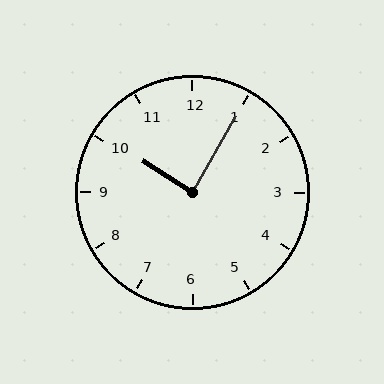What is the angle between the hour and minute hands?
Approximately 88 degrees.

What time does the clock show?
10:05.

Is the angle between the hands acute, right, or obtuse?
It is right.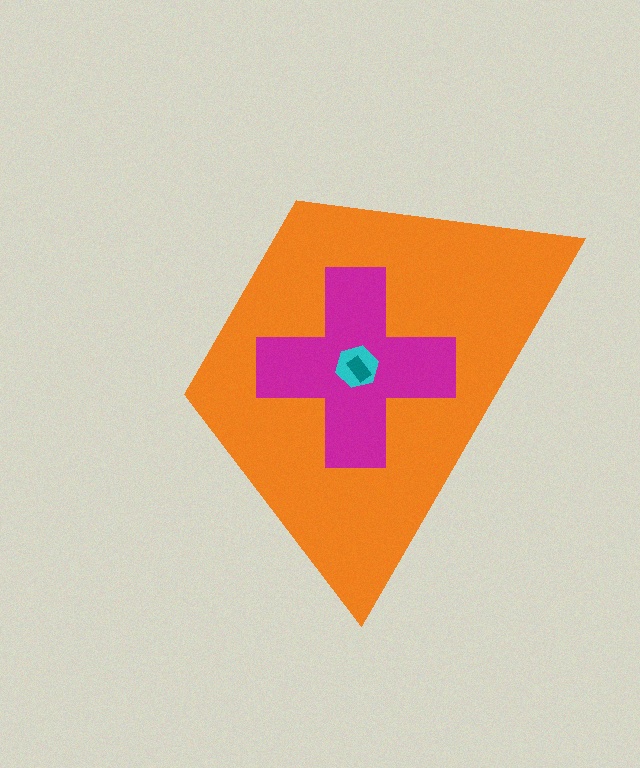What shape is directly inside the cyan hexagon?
The teal rectangle.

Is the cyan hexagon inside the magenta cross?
Yes.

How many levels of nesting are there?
4.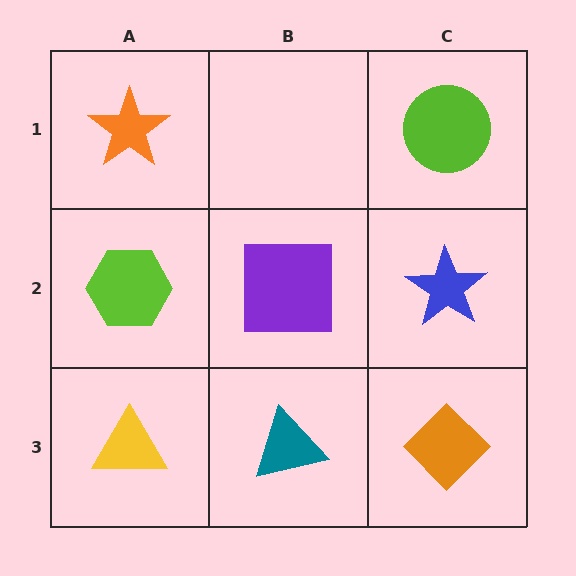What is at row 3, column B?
A teal triangle.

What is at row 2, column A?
A lime hexagon.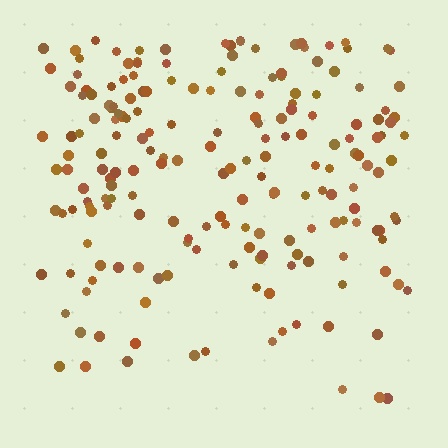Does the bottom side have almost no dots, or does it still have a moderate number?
Still a moderate number, just noticeably fewer than the top.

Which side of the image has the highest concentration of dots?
The top.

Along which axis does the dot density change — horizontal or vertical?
Vertical.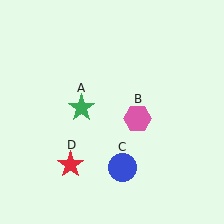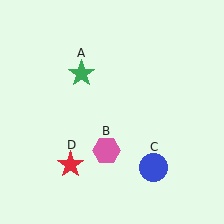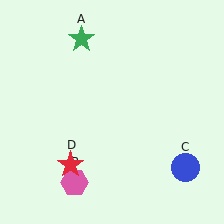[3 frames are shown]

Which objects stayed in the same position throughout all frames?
Red star (object D) remained stationary.